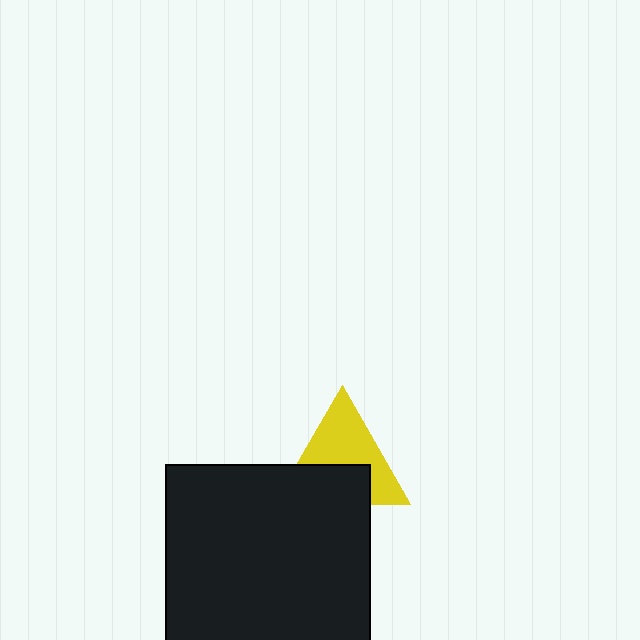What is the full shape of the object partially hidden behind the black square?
The partially hidden object is a yellow triangle.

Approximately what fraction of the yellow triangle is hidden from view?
Roughly 43% of the yellow triangle is hidden behind the black square.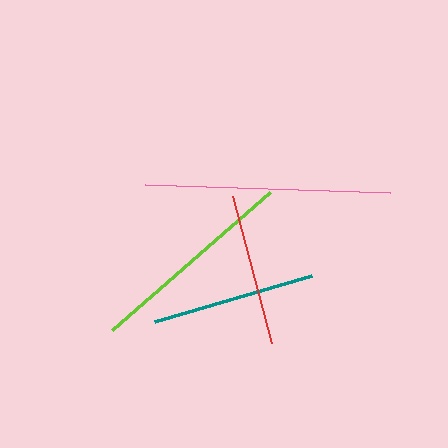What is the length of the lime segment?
The lime segment is approximately 210 pixels long.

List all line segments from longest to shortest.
From longest to shortest: pink, lime, teal, red.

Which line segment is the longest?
The pink line is the longest at approximately 245 pixels.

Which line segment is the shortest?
The red line is the shortest at approximately 152 pixels.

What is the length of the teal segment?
The teal segment is approximately 164 pixels long.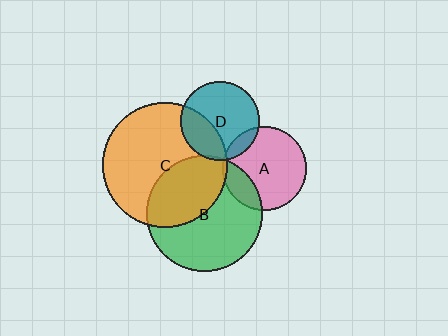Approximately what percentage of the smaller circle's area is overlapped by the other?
Approximately 20%.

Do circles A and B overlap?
Yes.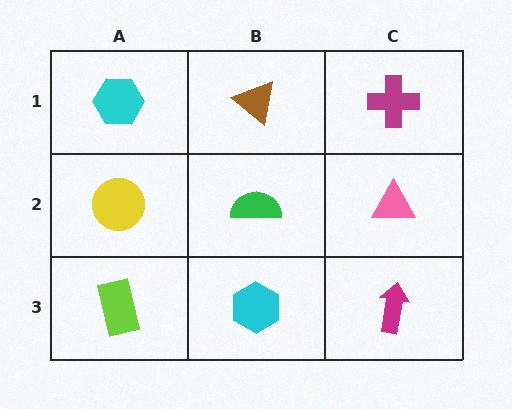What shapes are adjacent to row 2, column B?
A brown triangle (row 1, column B), a cyan hexagon (row 3, column B), a yellow circle (row 2, column A), a pink triangle (row 2, column C).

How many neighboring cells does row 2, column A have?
3.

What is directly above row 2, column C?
A magenta cross.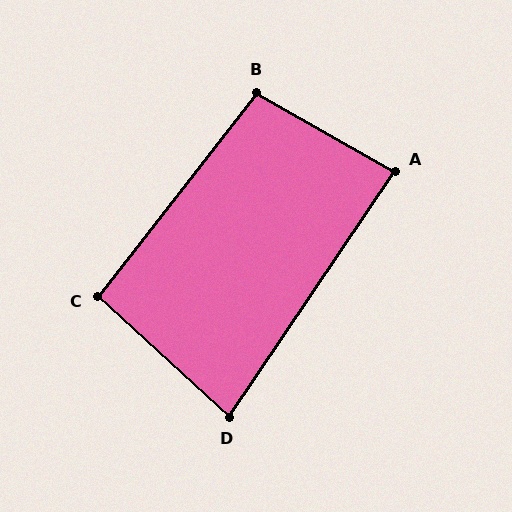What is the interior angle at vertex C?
Approximately 95 degrees (approximately right).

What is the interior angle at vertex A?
Approximately 85 degrees (approximately right).